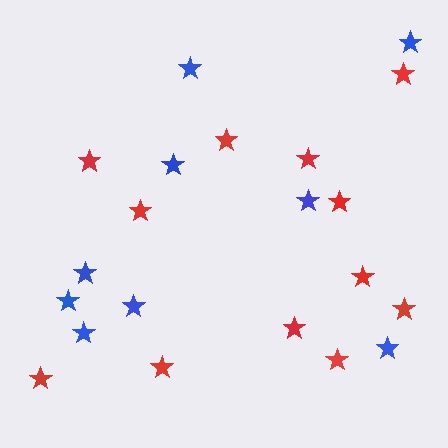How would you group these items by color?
There are 2 groups: one group of red stars (12) and one group of blue stars (9).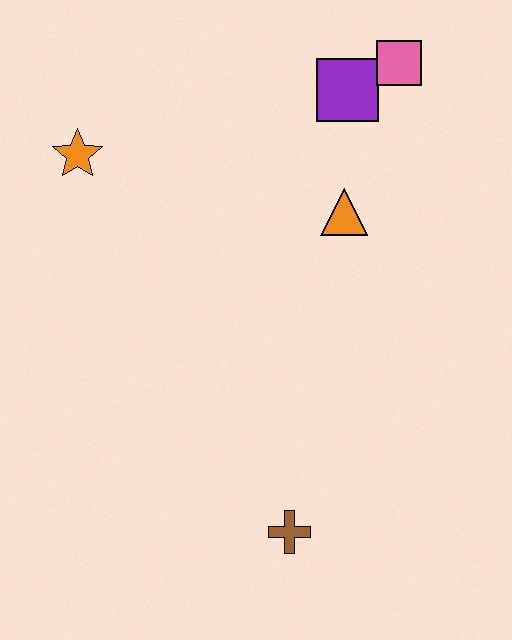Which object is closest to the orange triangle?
The purple square is closest to the orange triangle.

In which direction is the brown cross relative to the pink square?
The brown cross is below the pink square.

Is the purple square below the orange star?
No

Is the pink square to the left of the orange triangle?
No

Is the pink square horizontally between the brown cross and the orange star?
No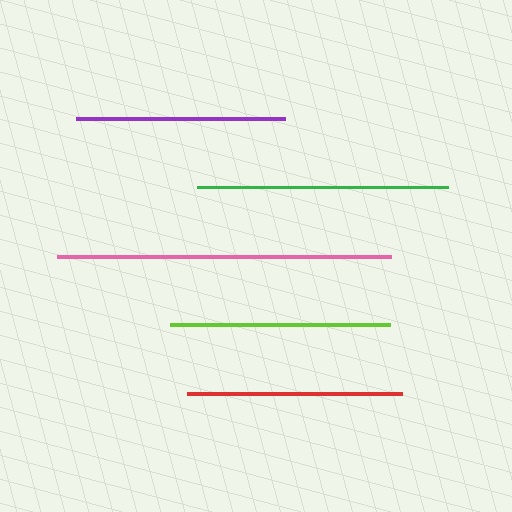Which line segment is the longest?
The pink line is the longest at approximately 334 pixels.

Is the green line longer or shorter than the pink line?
The pink line is longer than the green line.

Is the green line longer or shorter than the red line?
The green line is longer than the red line.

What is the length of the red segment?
The red segment is approximately 216 pixels long.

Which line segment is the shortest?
The purple line is the shortest at approximately 209 pixels.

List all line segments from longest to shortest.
From longest to shortest: pink, green, lime, red, purple.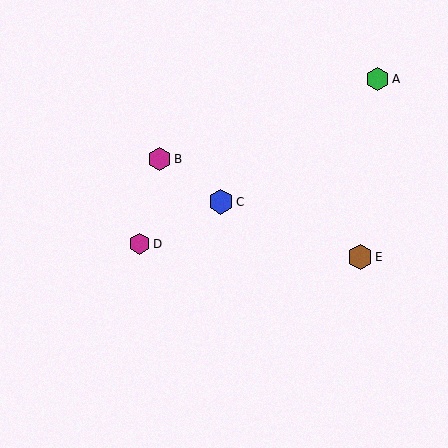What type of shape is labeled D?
Shape D is a magenta hexagon.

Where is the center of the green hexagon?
The center of the green hexagon is at (377, 79).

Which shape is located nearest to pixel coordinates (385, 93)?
The green hexagon (labeled A) at (377, 79) is nearest to that location.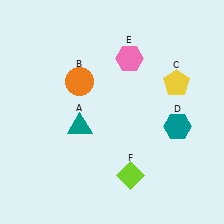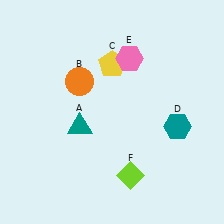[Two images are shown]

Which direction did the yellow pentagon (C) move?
The yellow pentagon (C) moved left.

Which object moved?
The yellow pentagon (C) moved left.